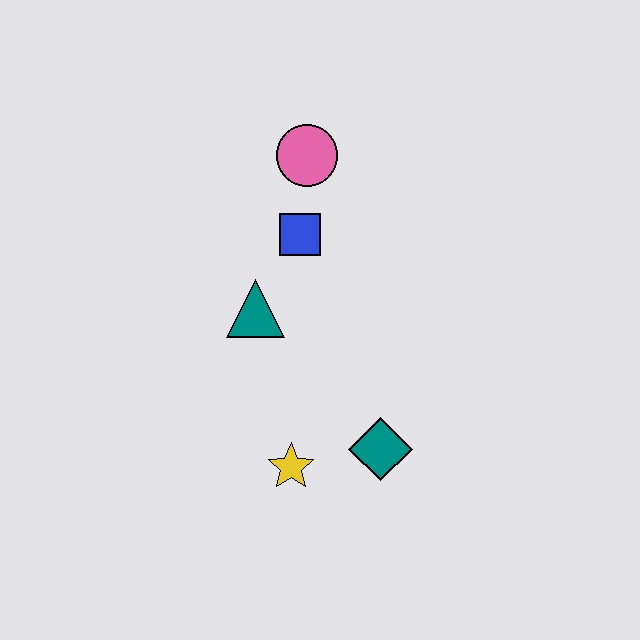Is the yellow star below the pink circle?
Yes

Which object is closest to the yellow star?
The teal diamond is closest to the yellow star.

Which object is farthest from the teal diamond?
The pink circle is farthest from the teal diamond.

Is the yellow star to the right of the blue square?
No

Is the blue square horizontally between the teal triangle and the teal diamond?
Yes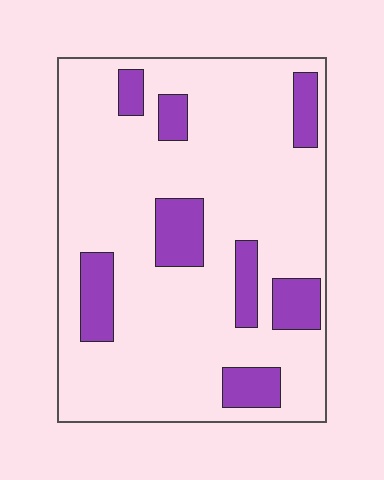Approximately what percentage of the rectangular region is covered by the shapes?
Approximately 20%.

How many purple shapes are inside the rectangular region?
8.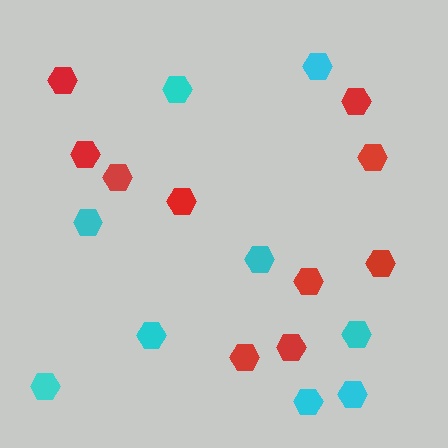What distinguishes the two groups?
There are 2 groups: one group of red hexagons (10) and one group of cyan hexagons (9).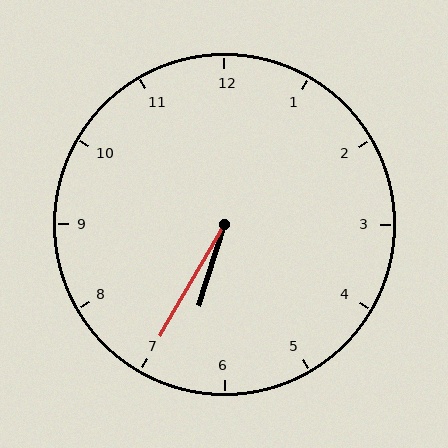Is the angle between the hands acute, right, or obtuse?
It is acute.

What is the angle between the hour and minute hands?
Approximately 12 degrees.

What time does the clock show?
6:35.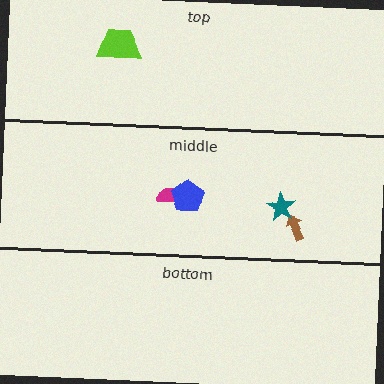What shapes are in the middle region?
The magenta semicircle, the brown arrow, the blue pentagon, the teal star.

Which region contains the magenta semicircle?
The middle region.